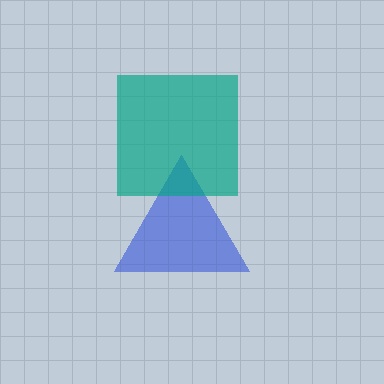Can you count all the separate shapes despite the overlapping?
Yes, there are 2 separate shapes.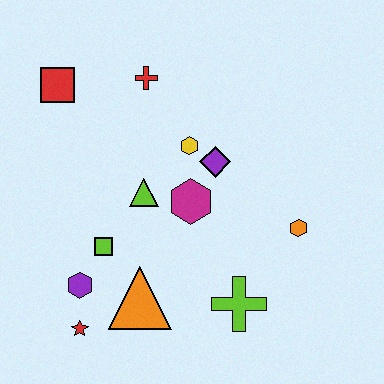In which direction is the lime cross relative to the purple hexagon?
The lime cross is to the right of the purple hexagon.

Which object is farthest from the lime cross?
The red square is farthest from the lime cross.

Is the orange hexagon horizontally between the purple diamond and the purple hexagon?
No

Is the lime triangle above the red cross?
No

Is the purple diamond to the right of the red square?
Yes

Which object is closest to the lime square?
The purple hexagon is closest to the lime square.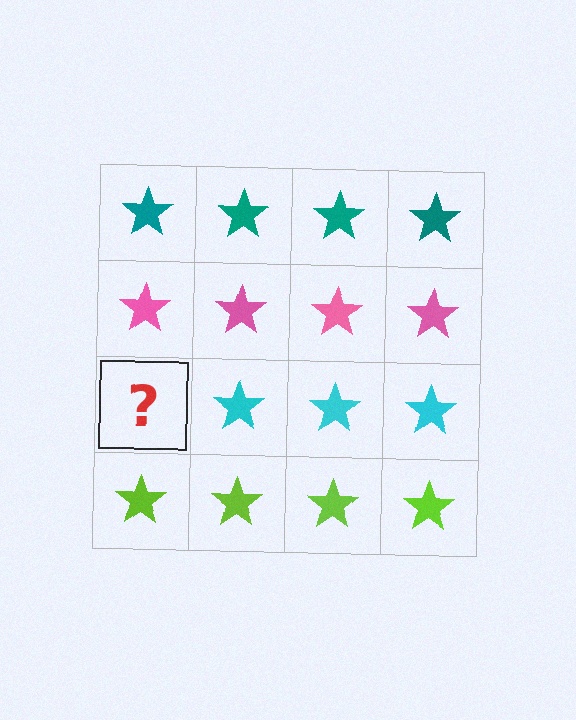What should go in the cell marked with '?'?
The missing cell should contain a cyan star.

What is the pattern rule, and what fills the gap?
The rule is that each row has a consistent color. The gap should be filled with a cyan star.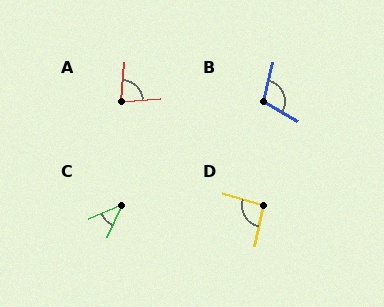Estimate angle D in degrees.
Approximately 95 degrees.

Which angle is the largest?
B, at approximately 107 degrees.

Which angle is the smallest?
C, at approximately 42 degrees.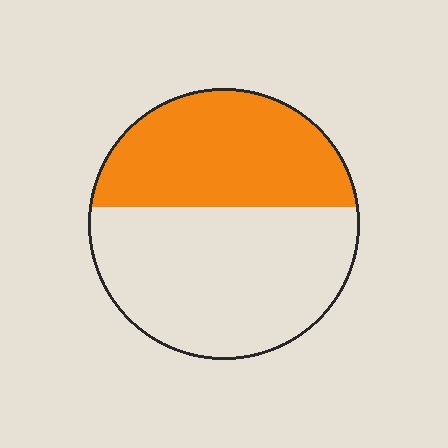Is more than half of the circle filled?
No.